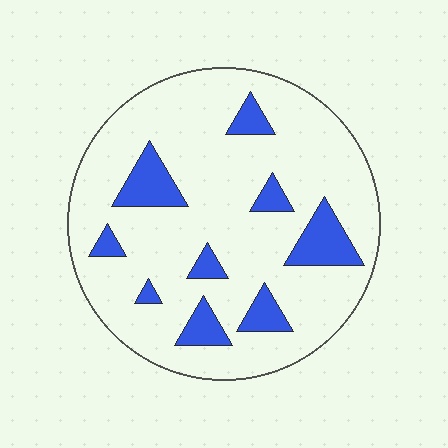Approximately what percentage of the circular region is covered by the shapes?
Approximately 15%.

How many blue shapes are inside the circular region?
9.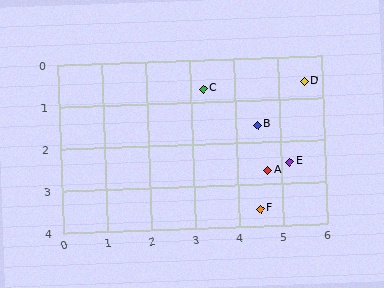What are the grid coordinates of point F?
Point F is at approximately (4.5, 3.6).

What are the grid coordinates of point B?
Point B is at approximately (4.5, 1.6).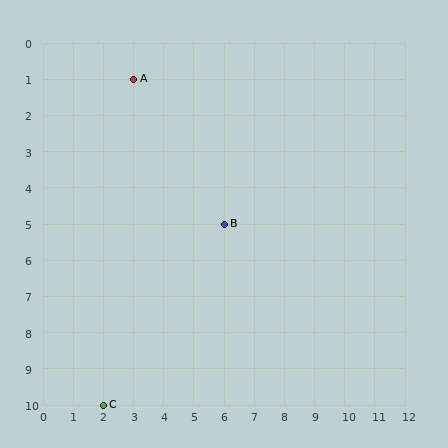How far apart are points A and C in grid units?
Points A and C are 1 column and 9 rows apart (about 9.1 grid units diagonally).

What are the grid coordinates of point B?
Point B is at grid coordinates (6, 5).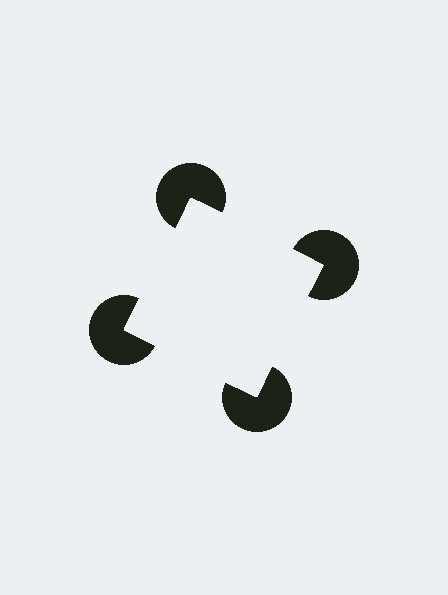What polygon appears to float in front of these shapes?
An illusory square — its edges are inferred from the aligned wedge cuts in the pac-man discs, not physically drawn.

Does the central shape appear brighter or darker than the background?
It typically appears slightly brighter than the background, even though no actual brightness change is drawn.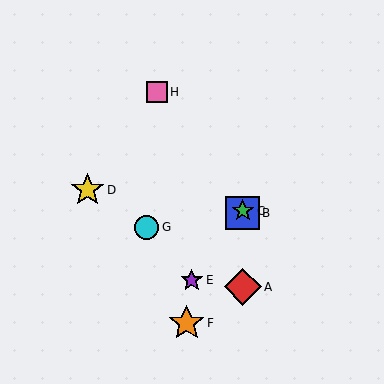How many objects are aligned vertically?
3 objects (A, B, C) are aligned vertically.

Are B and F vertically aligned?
No, B is at x≈243 and F is at x≈187.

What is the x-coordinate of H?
Object H is at x≈157.